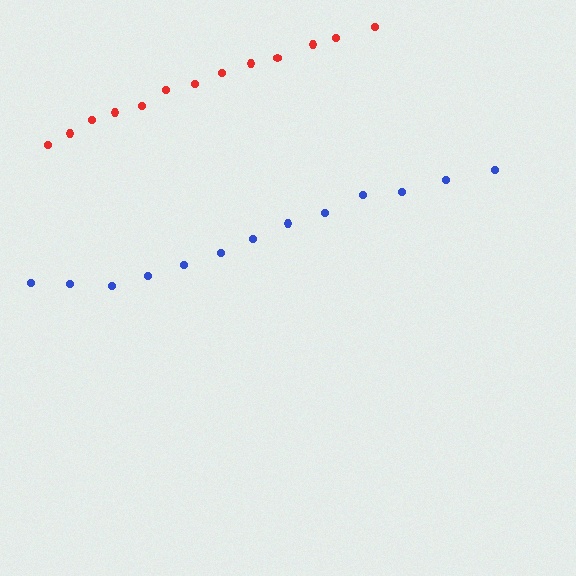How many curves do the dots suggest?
There are 2 distinct paths.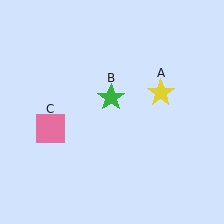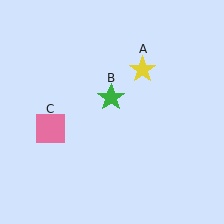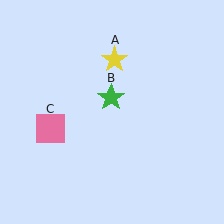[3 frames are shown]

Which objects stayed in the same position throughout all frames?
Green star (object B) and pink square (object C) remained stationary.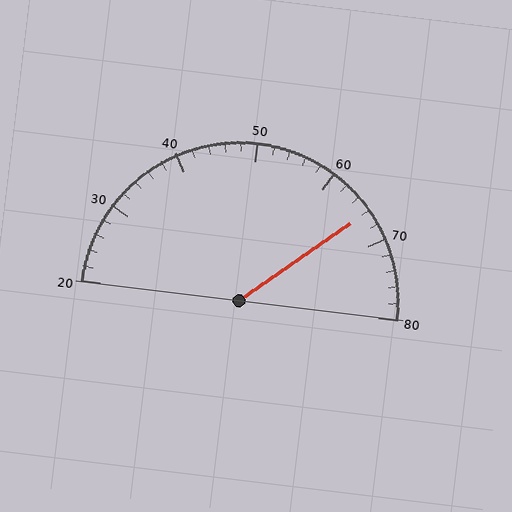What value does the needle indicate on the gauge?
The needle indicates approximately 66.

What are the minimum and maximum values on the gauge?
The gauge ranges from 20 to 80.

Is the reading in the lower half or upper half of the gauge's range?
The reading is in the upper half of the range (20 to 80).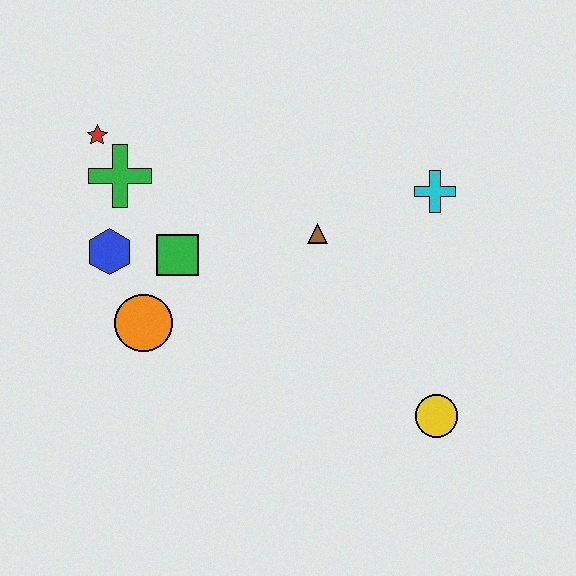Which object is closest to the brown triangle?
The cyan cross is closest to the brown triangle.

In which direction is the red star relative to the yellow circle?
The red star is to the left of the yellow circle.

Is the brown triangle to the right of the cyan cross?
No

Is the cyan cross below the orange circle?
No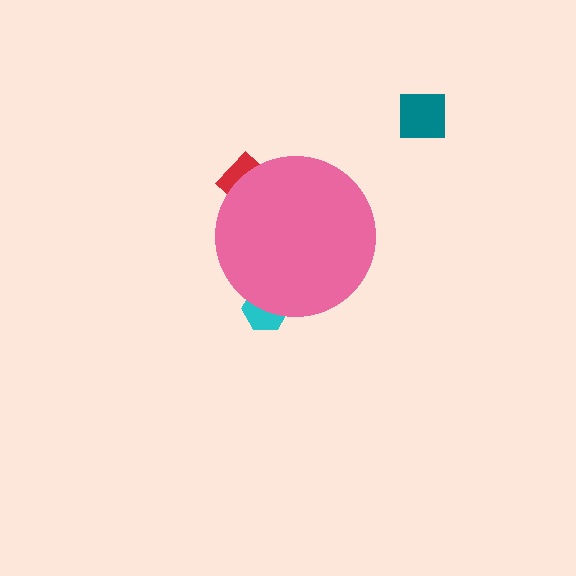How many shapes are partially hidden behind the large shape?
2 shapes are partially hidden.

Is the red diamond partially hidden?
Yes, the red diamond is partially hidden behind the pink circle.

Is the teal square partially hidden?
No, the teal square is fully visible.